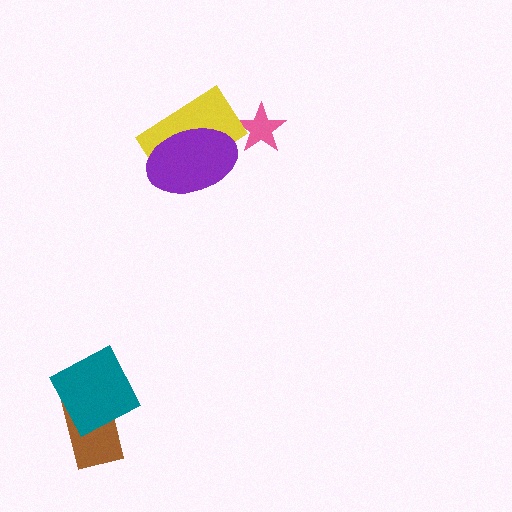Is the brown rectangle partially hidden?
Yes, it is partially covered by another shape.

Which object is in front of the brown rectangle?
The teal square is in front of the brown rectangle.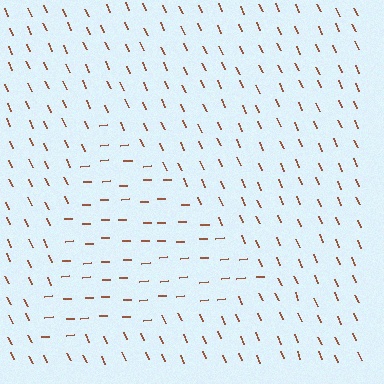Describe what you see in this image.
The image is filled with small brown line segments. A triangle region in the image has lines oriented differently from the surrounding lines, creating a visible texture boundary.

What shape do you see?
I see a triangle.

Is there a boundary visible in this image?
Yes, there is a texture boundary formed by a change in line orientation.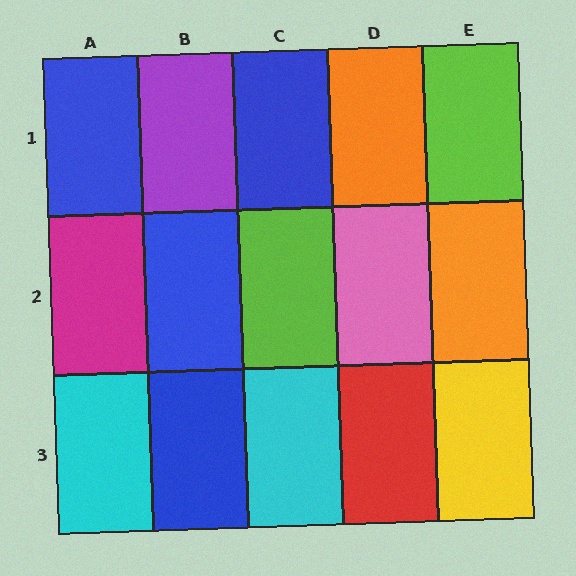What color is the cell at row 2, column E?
Orange.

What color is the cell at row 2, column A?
Magenta.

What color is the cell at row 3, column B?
Blue.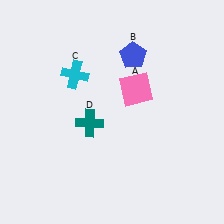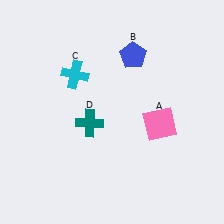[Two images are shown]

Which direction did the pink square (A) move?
The pink square (A) moved down.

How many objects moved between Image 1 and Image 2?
1 object moved between the two images.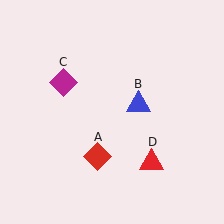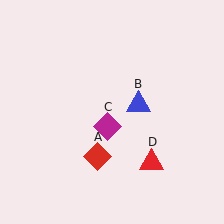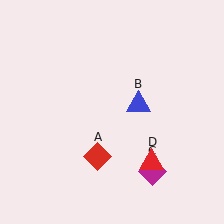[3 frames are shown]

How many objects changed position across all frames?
1 object changed position: magenta diamond (object C).